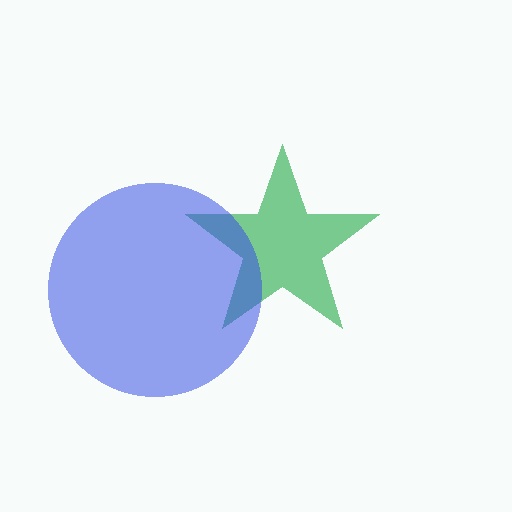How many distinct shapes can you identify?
There are 2 distinct shapes: a green star, a blue circle.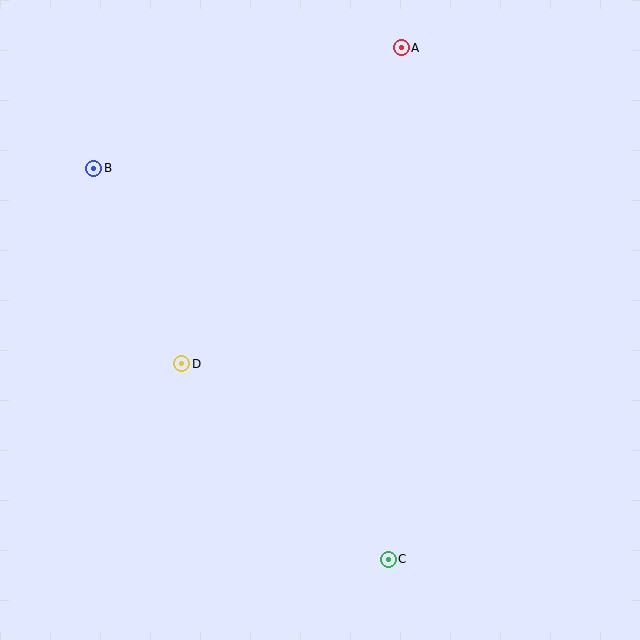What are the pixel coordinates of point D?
Point D is at (182, 364).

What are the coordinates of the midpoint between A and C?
The midpoint between A and C is at (395, 303).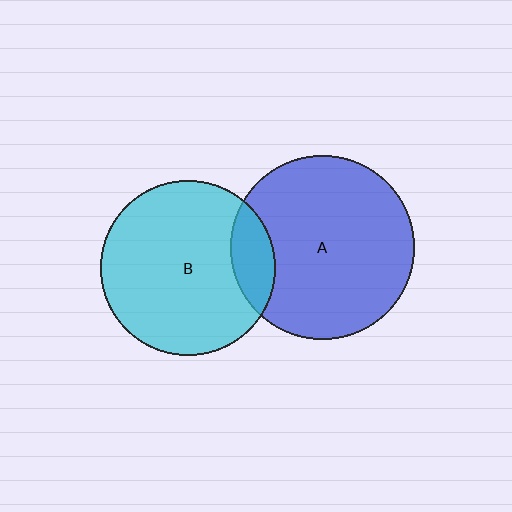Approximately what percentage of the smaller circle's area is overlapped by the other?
Approximately 15%.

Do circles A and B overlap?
Yes.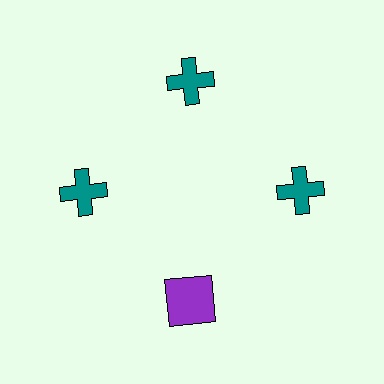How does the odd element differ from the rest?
It differs in both color (purple instead of teal) and shape (square instead of cross).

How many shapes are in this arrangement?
There are 4 shapes arranged in a ring pattern.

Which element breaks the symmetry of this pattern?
The purple square at roughly the 6 o'clock position breaks the symmetry. All other shapes are teal crosses.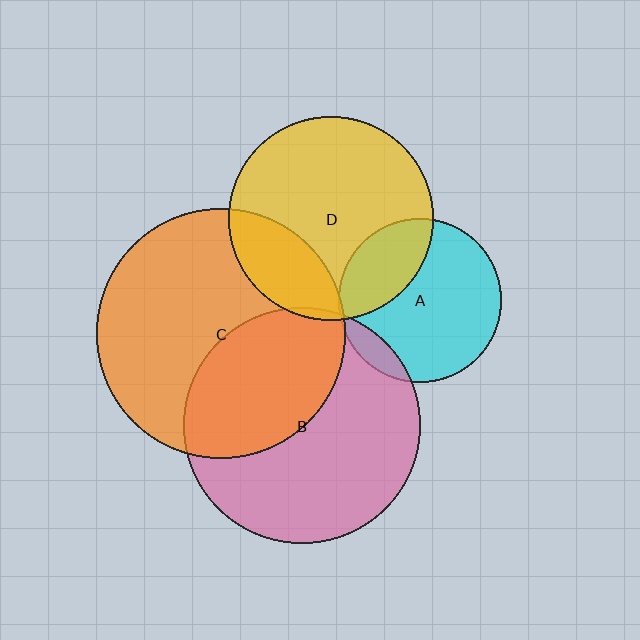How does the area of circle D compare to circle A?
Approximately 1.6 times.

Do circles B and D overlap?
Yes.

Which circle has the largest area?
Circle C (orange).